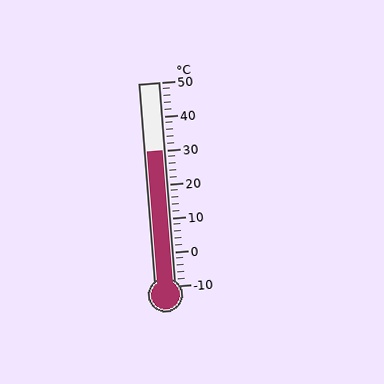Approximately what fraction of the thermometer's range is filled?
The thermometer is filled to approximately 65% of its range.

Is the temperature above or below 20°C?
The temperature is above 20°C.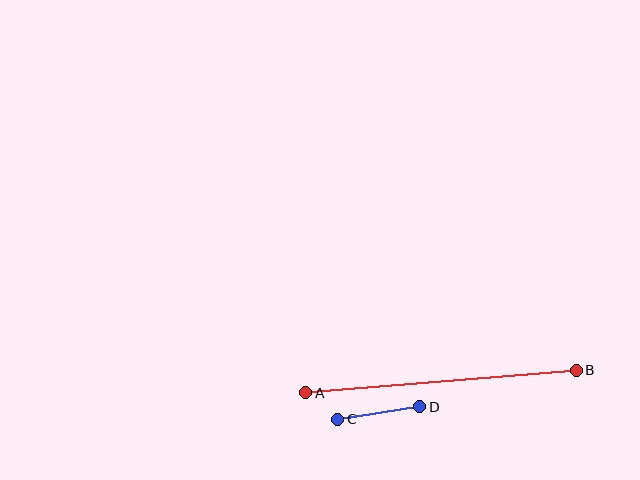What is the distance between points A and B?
The distance is approximately 272 pixels.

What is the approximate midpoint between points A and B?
The midpoint is at approximately (441, 382) pixels.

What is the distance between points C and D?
The distance is approximately 83 pixels.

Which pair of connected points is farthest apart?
Points A and B are farthest apart.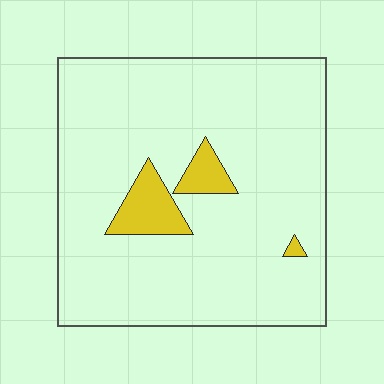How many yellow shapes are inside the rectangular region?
3.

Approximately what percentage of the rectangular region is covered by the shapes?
Approximately 10%.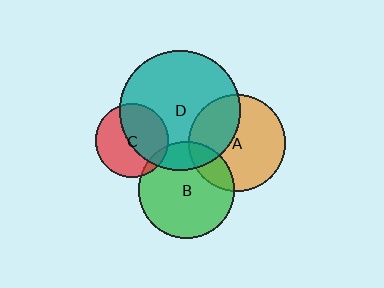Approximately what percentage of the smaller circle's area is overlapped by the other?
Approximately 35%.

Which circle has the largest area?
Circle D (teal).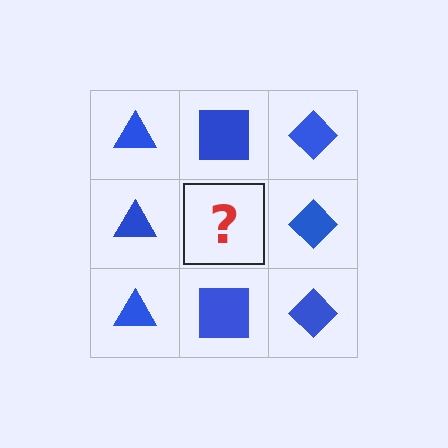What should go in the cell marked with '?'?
The missing cell should contain a blue square.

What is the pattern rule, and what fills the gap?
The rule is that each column has a consistent shape. The gap should be filled with a blue square.